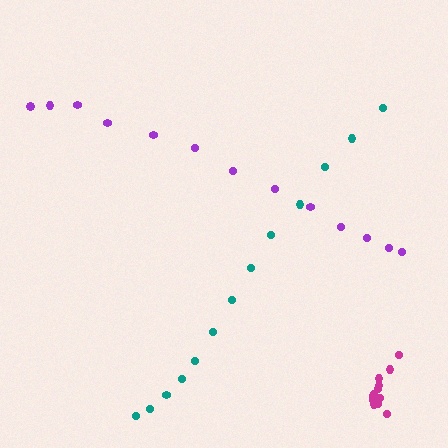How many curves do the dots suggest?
There are 3 distinct paths.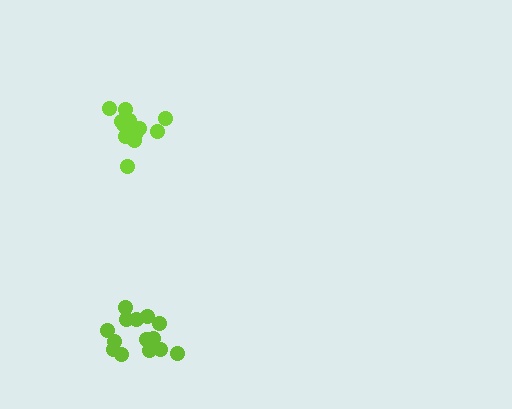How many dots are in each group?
Group 1: 14 dots, Group 2: 15 dots (29 total).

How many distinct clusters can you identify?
There are 2 distinct clusters.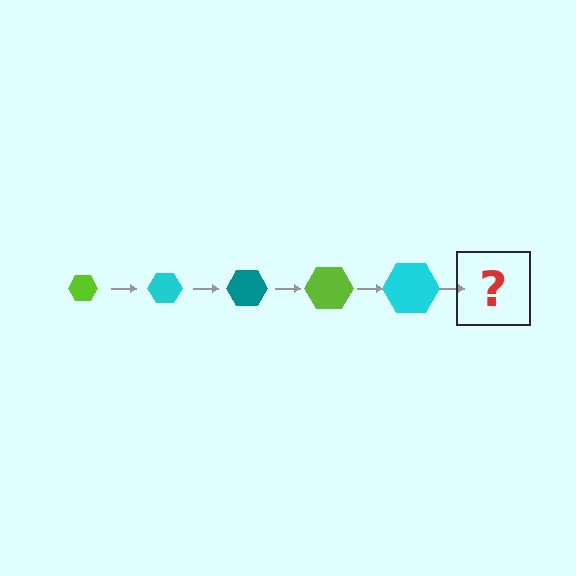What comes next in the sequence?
The next element should be a teal hexagon, larger than the previous one.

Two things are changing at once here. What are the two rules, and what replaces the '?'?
The two rules are that the hexagon grows larger each step and the color cycles through lime, cyan, and teal. The '?' should be a teal hexagon, larger than the previous one.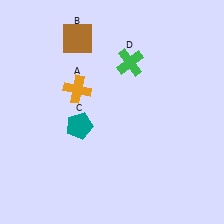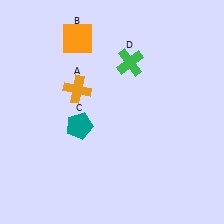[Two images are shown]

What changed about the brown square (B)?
In Image 1, B is brown. In Image 2, it changed to orange.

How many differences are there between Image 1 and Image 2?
There is 1 difference between the two images.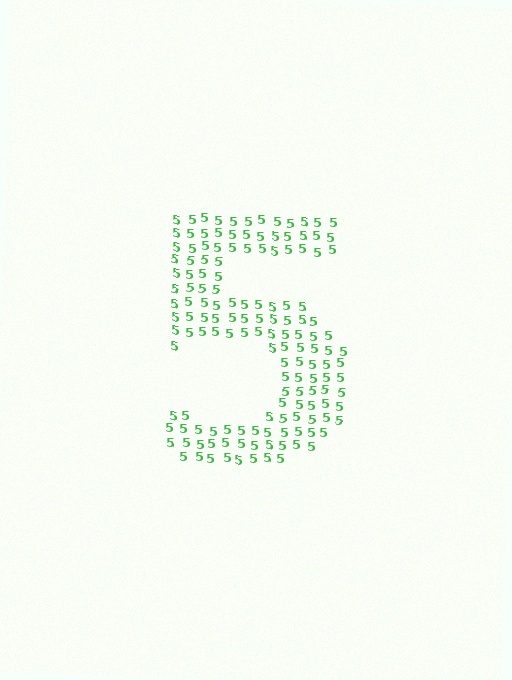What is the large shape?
The large shape is the digit 5.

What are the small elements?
The small elements are digit 5's.